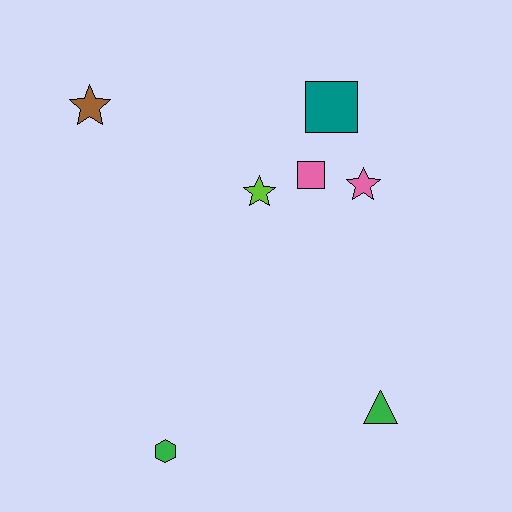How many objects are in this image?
There are 7 objects.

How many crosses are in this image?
There are no crosses.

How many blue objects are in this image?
There are no blue objects.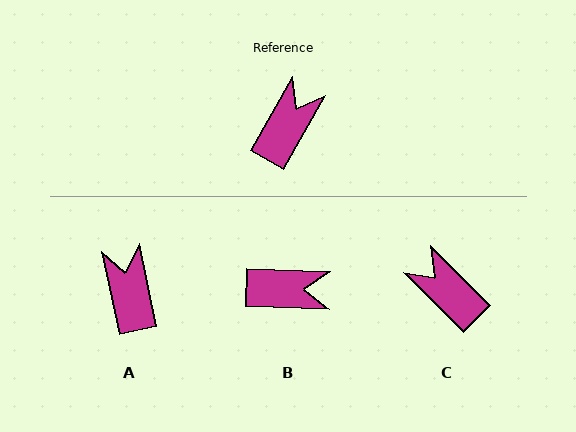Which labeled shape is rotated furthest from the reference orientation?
C, about 75 degrees away.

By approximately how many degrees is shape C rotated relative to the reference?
Approximately 75 degrees counter-clockwise.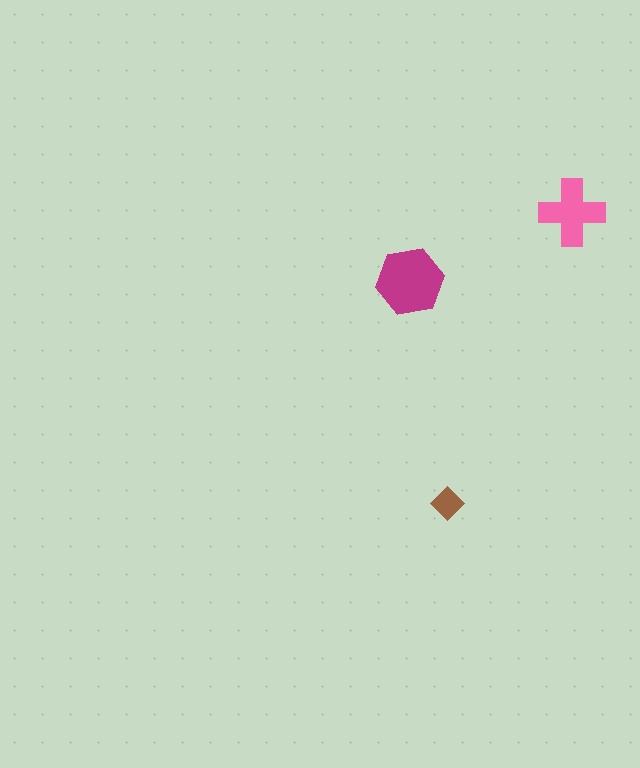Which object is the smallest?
The brown diamond.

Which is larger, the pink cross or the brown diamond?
The pink cross.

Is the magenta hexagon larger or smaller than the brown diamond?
Larger.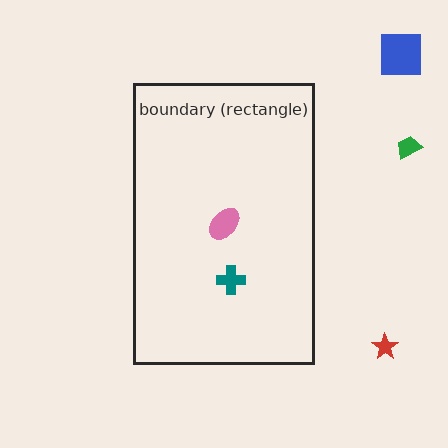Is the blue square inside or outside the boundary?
Outside.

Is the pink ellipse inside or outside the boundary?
Inside.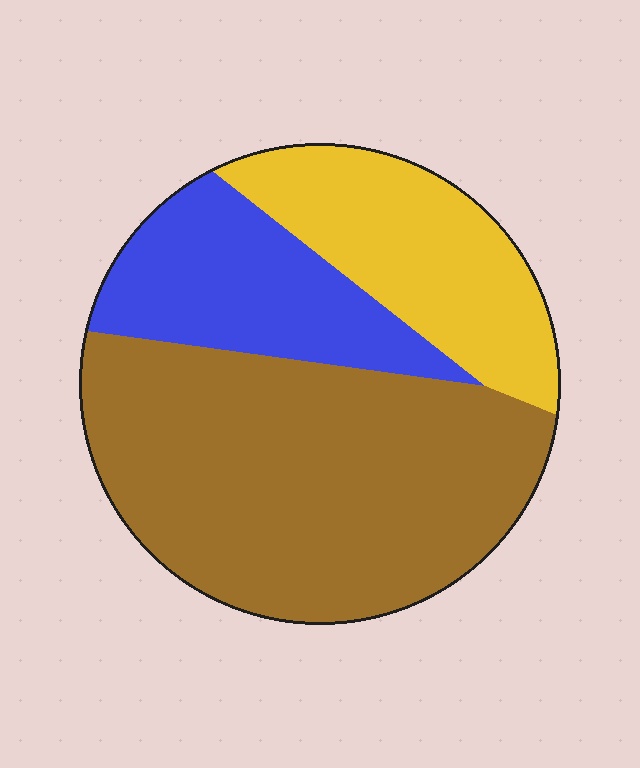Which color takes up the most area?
Brown, at roughly 55%.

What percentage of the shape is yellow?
Yellow takes up between a sixth and a third of the shape.